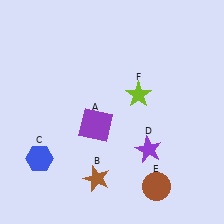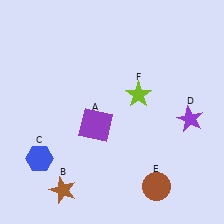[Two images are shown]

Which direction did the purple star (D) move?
The purple star (D) moved right.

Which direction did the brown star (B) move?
The brown star (B) moved left.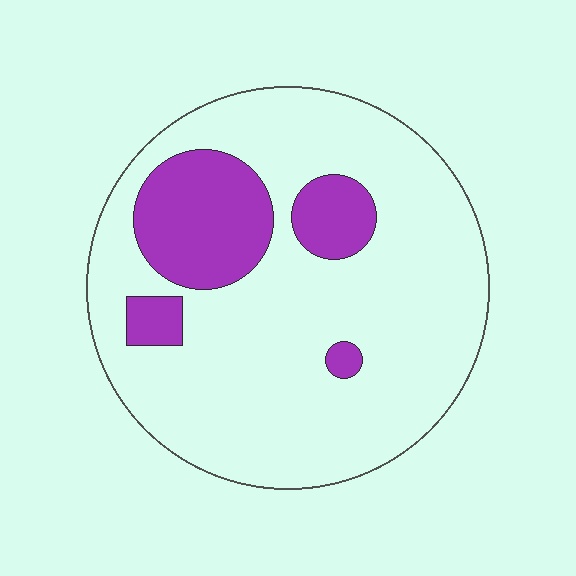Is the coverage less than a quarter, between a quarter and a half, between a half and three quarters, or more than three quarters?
Less than a quarter.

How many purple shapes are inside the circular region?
4.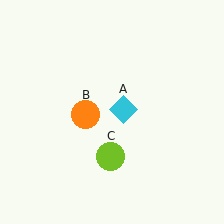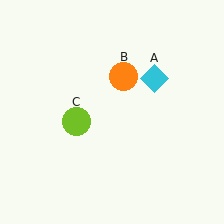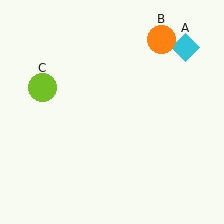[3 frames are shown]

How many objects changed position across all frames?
3 objects changed position: cyan diamond (object A), orange circle (object B), lime circle (object C).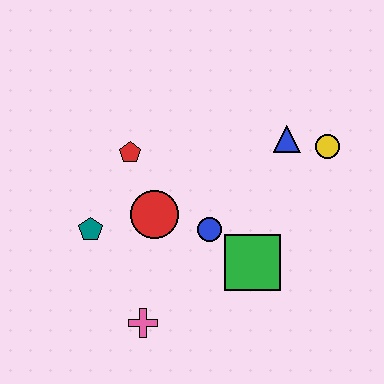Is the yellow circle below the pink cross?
No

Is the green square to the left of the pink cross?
No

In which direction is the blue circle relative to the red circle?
The blue circle is to the right of the red circle.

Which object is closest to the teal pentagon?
The red circle is closest to the teal pentagon.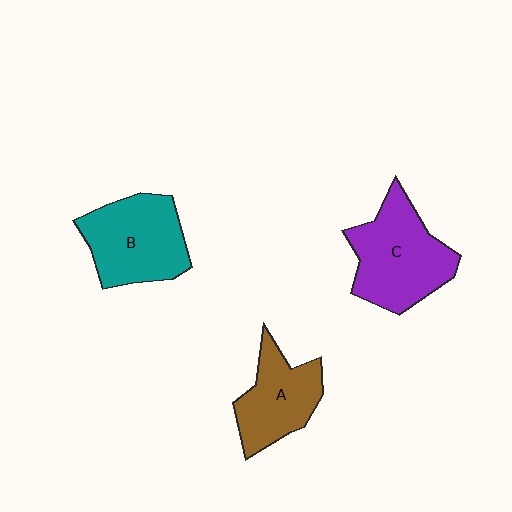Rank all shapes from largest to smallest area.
From largest to smallest: C (purple), B (teal), A (brown).